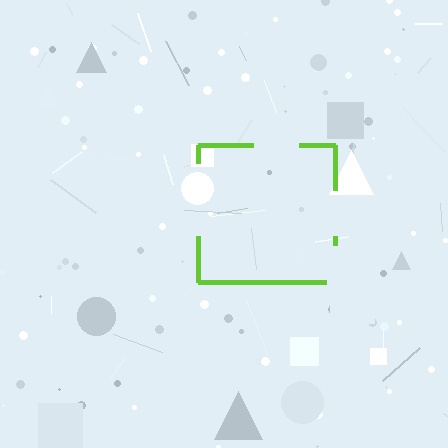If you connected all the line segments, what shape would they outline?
They would outline a square.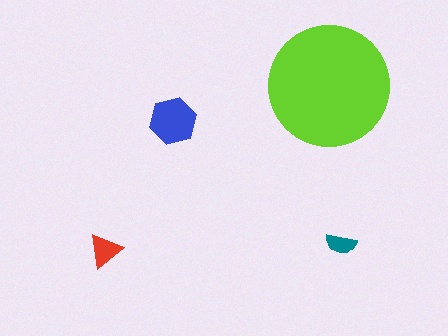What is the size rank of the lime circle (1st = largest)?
1st.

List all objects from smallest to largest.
The teal semicircle, the red triangle, the blue hexagon, the lime circle.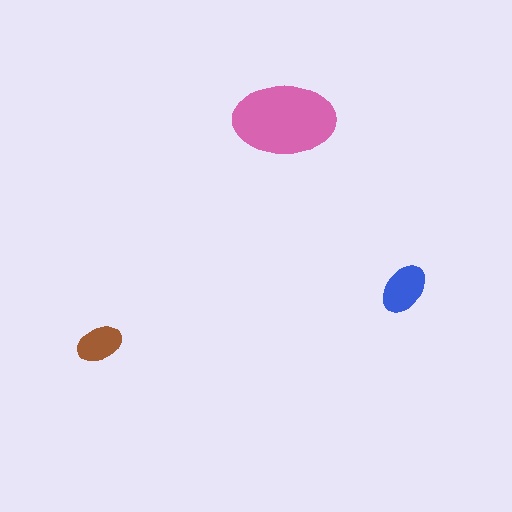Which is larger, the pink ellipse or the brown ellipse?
The pink one.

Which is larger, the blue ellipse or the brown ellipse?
The blue one.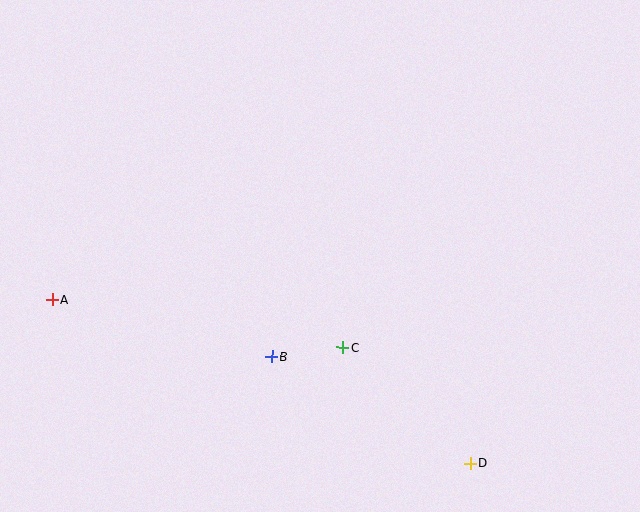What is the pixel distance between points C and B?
The distance between C and B is 72 pixels.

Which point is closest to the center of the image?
Point C at (343, 347) is closest to the center.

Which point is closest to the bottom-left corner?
Point A is closest to the bottom-left corner.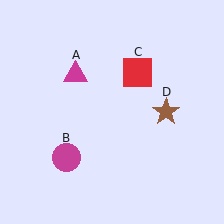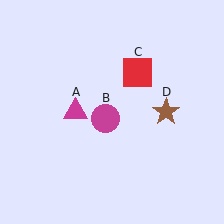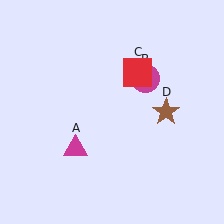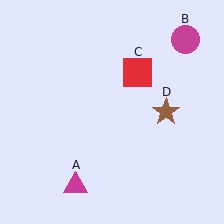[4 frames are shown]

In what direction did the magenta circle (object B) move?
The magenta circle (object B) moved up and to the right.